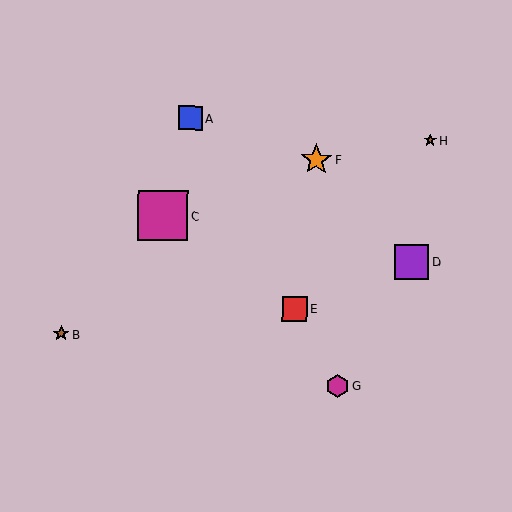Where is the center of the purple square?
The center of the purple square is at (412, 262).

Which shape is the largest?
The magenta square (labeled C) is the largest.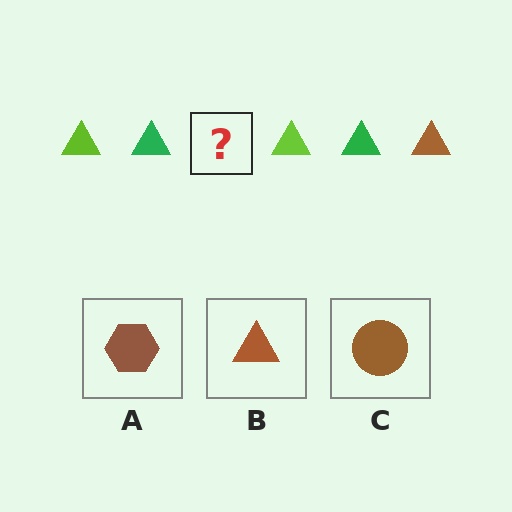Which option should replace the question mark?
Option B.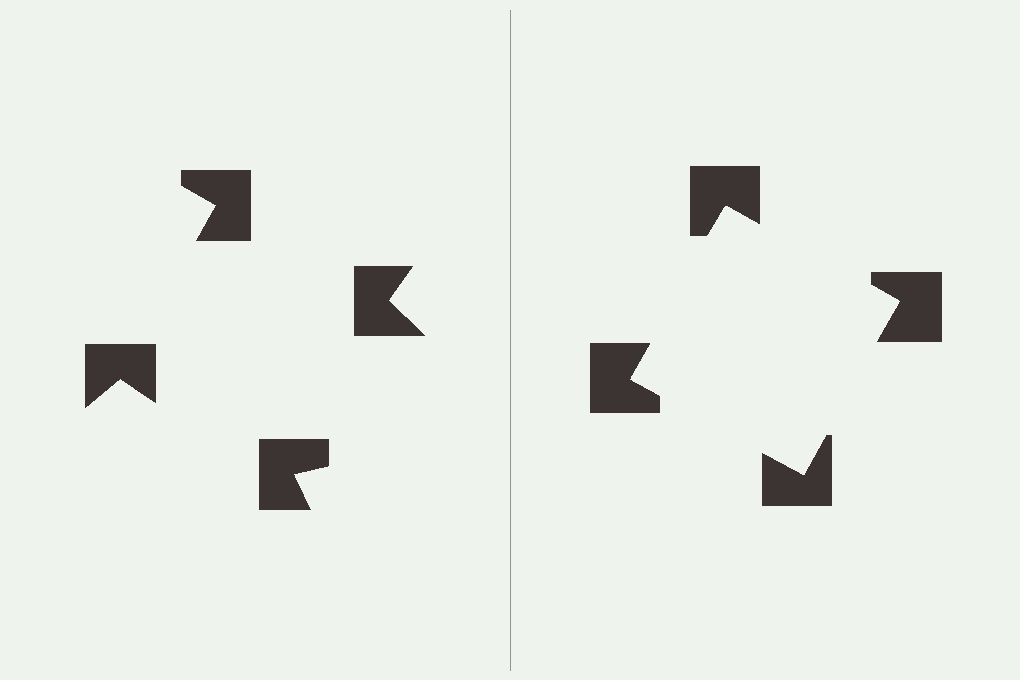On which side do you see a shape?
An illusory square appears on the right side. On the left side the wedge cuts are rotated, so no coherent shape forms.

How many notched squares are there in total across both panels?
8 — 4 on each side.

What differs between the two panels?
The notched squares are positioned identically on both sides; only the wedge orientations differ. On the right they align to a square; on the left they are misaligned.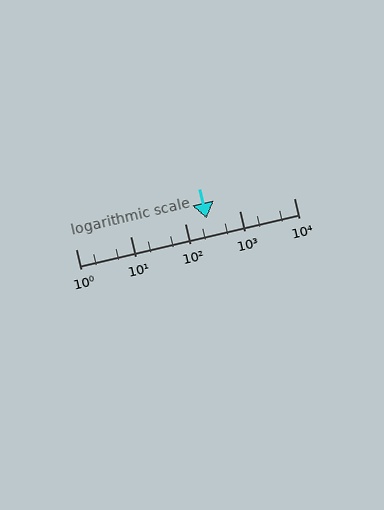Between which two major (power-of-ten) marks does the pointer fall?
The pointer is between 100 and 1000.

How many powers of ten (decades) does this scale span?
The scale spans 4 decades, from 1 to 10000.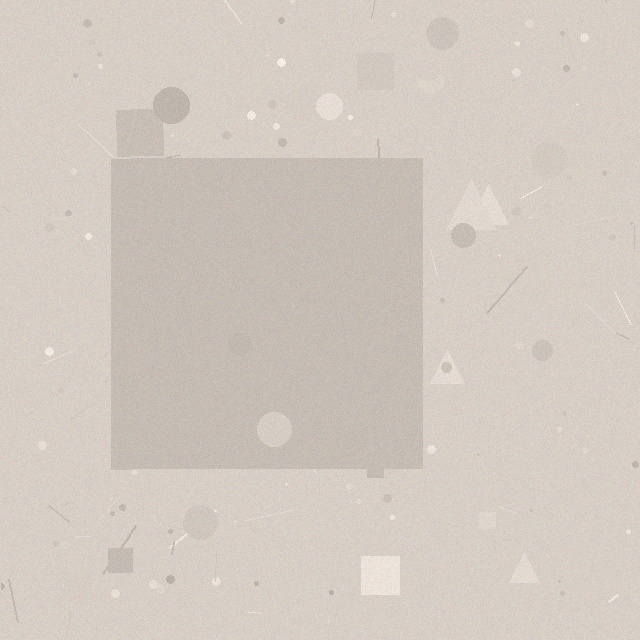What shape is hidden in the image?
A square is hidden in the image.